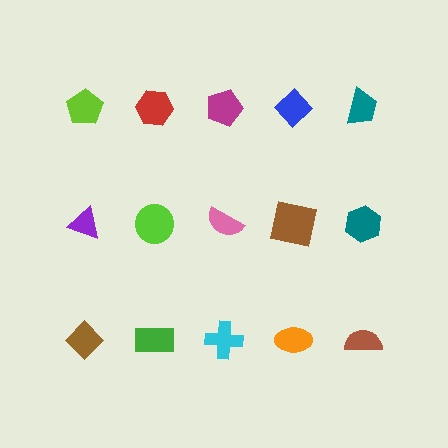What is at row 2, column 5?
A teal hexagon.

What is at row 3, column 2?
A green rectangle.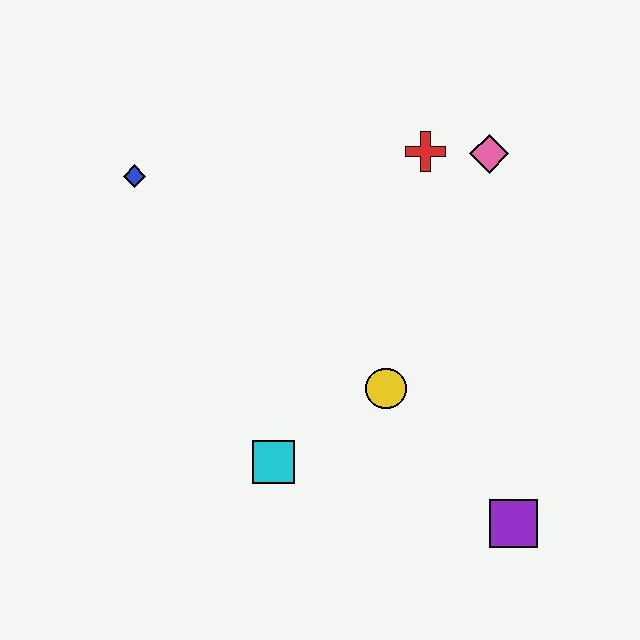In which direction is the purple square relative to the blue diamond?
The purple square is to the right of the blue diamond.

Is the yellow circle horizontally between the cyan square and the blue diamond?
No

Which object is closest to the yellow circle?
The cyan square is closest to the yellow circle.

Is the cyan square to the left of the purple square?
Yes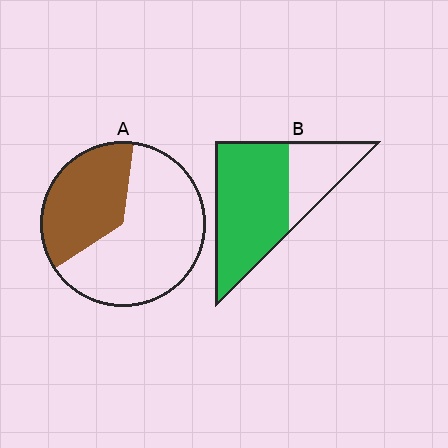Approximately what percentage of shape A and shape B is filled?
A is approximately 35% and B is approximately 70%.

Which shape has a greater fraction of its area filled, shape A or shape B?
Shape B.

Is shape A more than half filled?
No.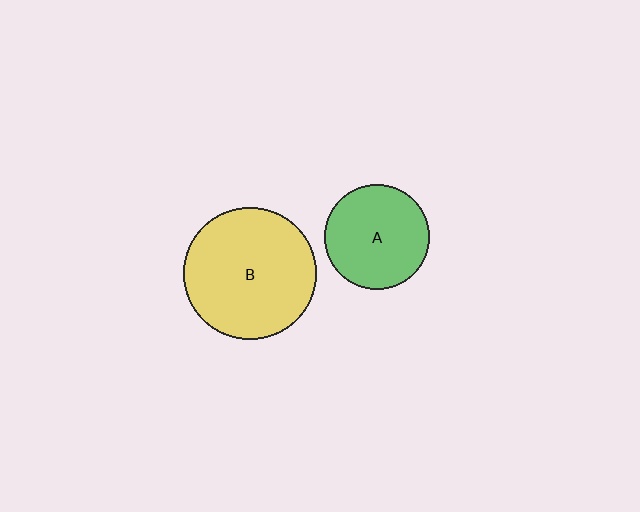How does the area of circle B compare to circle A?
Approximately 1.6 times.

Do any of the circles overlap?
No, none of the circles overlap.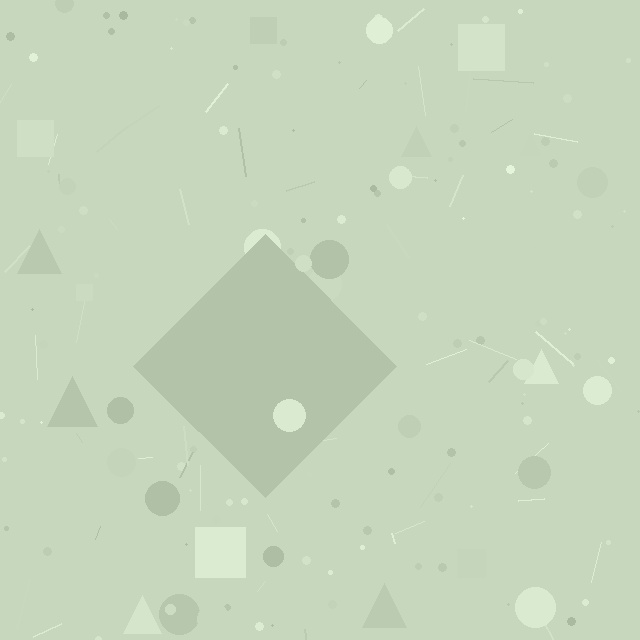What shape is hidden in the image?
A diamond is hidden in the image.